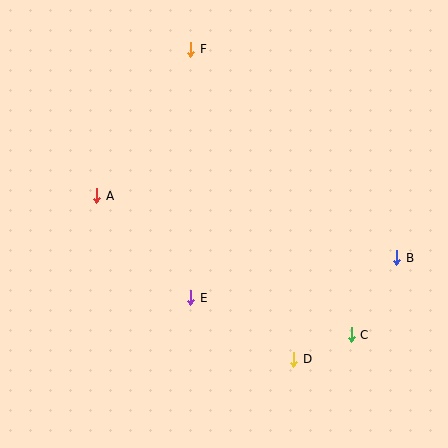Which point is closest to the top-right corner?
Point F is closest to the top-right corner.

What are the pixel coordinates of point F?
Point F is at (191, 49).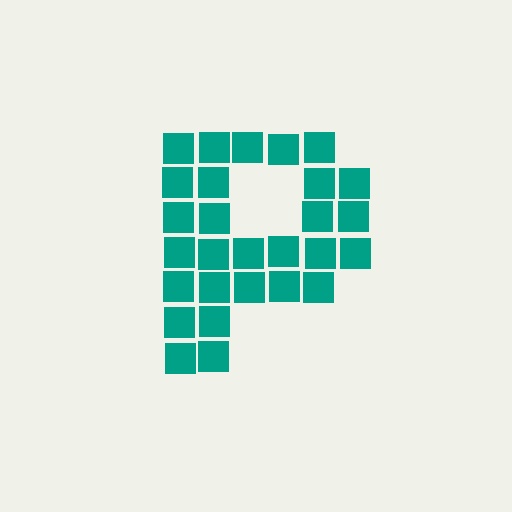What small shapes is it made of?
It is made of small squares.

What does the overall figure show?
The overall figure shows the letter P.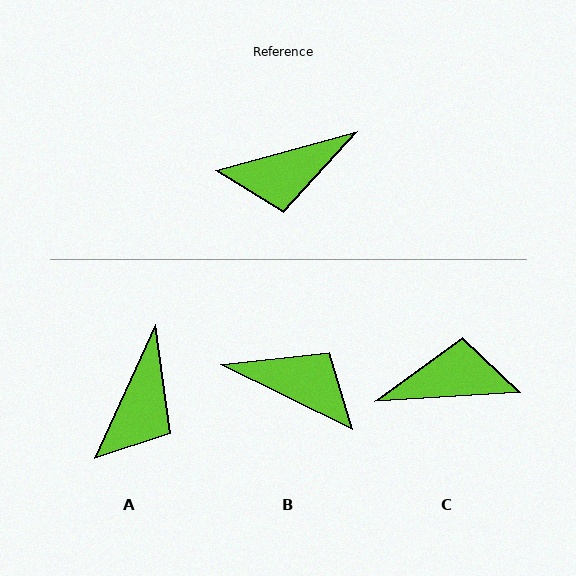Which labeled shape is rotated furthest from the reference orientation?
C, about 168 degrees away.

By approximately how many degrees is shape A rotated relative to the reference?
Approximately 50 degrees counter-clockwise.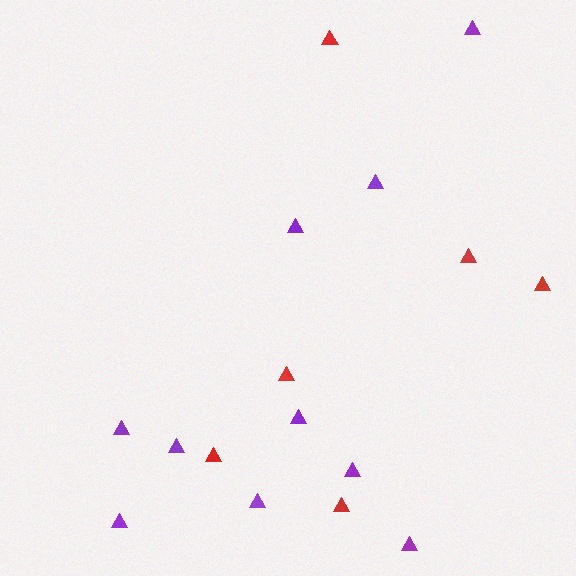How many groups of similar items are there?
There are 2 groups: one group of red triangles (6) and one group of purple triangles (10).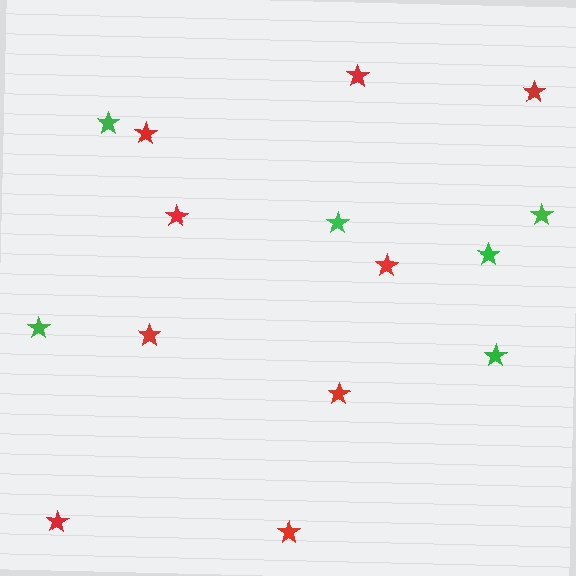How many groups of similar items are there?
There are 2 groups: one group of red stars (9) and one group of green stars (6).